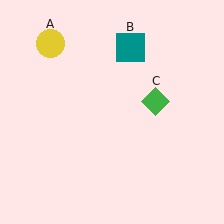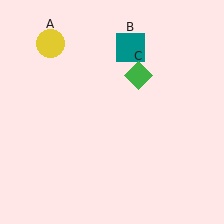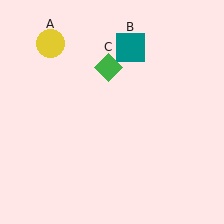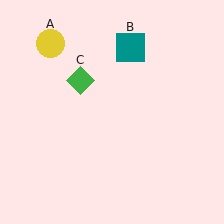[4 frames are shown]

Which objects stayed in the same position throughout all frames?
Yellow circle (object A) and teal square (object B) remained stationary.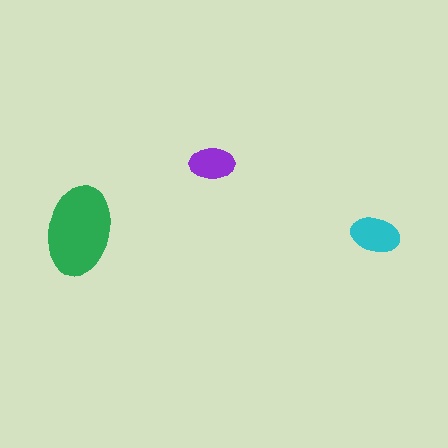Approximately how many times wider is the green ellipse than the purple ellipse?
About 2 times wider.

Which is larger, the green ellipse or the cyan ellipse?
The green one.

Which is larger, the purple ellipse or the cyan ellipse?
The cyan one.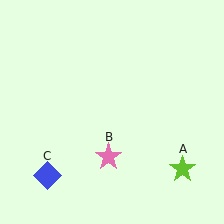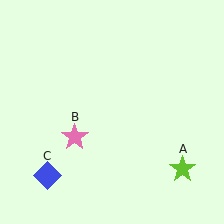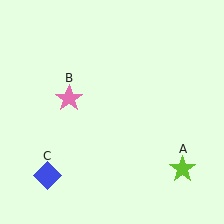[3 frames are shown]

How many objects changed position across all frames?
1 object changed position: pink star (object B).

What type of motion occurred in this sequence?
The pink star (object B) rotated clockwise around the center of the scene.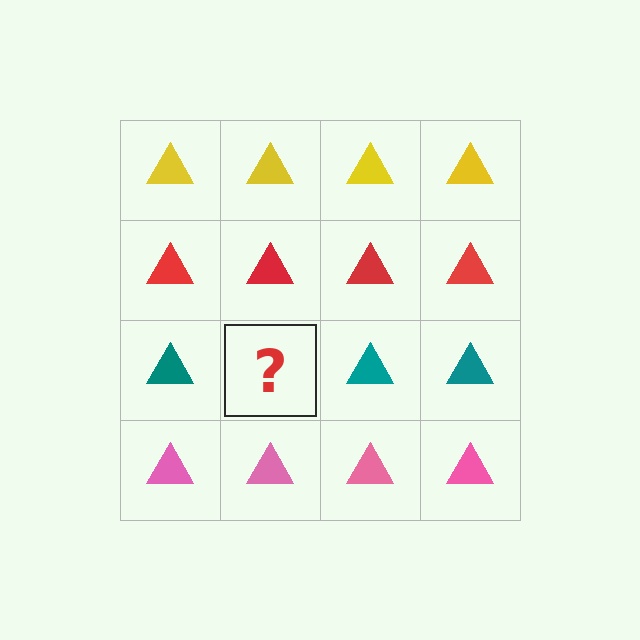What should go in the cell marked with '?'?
The missing cell should contain a teal triangle.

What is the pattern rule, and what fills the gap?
The rule is that each row has a consistent color. The gap should be filled with a teal triangle.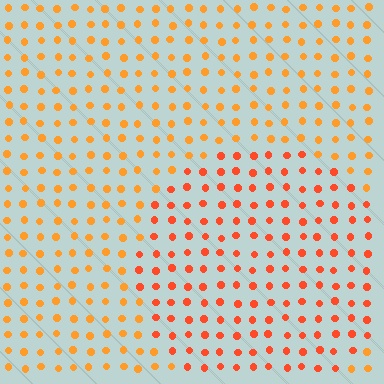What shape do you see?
I see a circle.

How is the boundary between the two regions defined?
The boundary is defined purely by a slight shift in hue (about 23 degrees). Spacing, size, and orientation are identical on both sides.